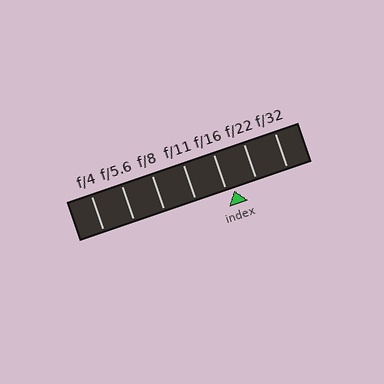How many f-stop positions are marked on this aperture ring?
There are 7 f-stop positions marked.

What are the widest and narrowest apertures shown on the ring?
The widest aperture shown is f/4 and the narrowest is f/32.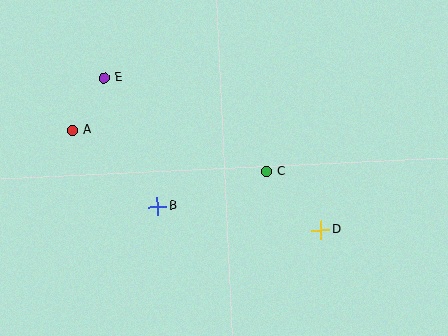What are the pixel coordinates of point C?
Point C is at (267, 172).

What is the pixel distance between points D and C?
The distance between D and C is 79 pixels.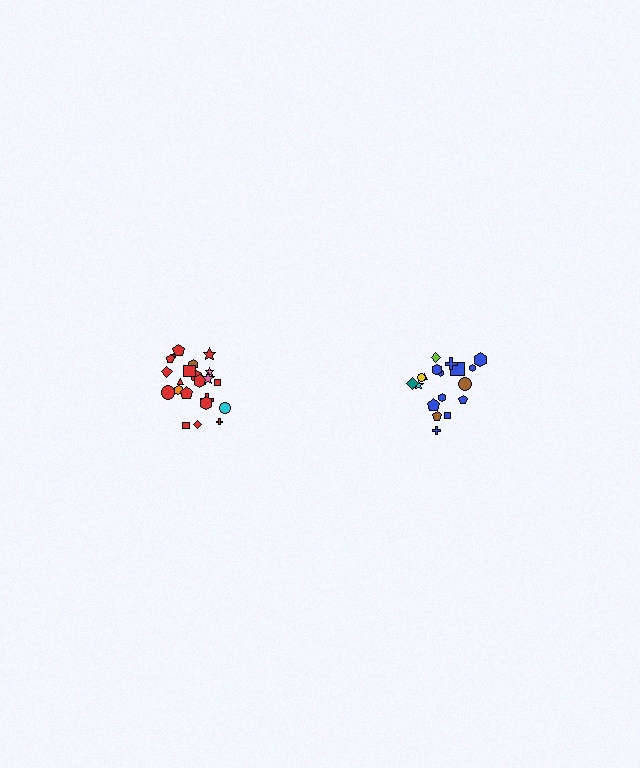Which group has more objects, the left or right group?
The left group.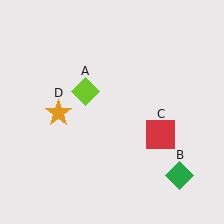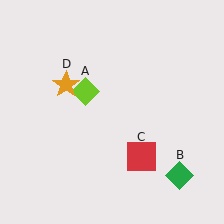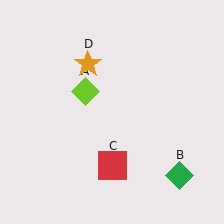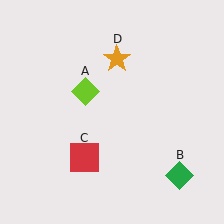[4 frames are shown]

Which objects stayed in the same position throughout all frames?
Lime diamond (object A) and green diamond (object B) remained stationary.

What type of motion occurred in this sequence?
The red square (object C), orange star (object D) rotated clockwise around the center of the scene.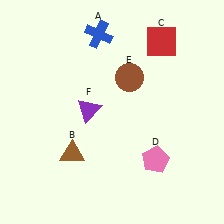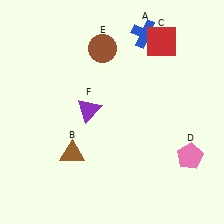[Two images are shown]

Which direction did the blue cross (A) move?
The blue cross (A) moved right.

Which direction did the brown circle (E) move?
The brown circle (E) moved up.